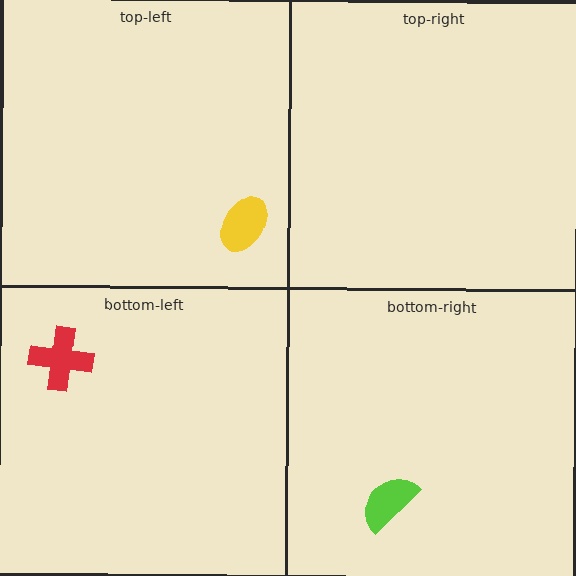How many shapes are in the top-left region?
1.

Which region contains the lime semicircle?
The bottom-right region.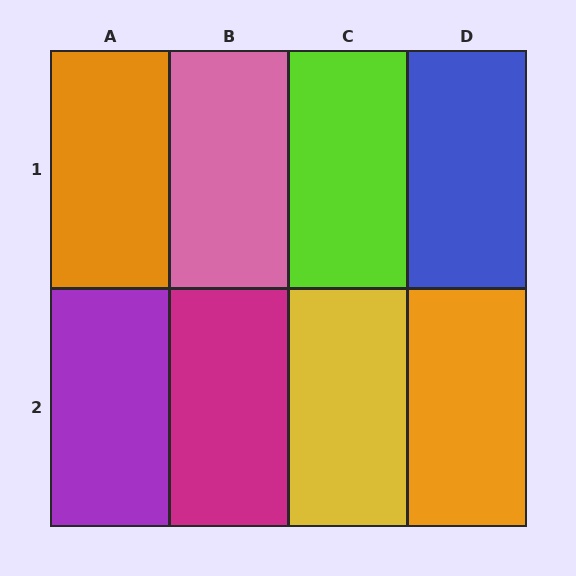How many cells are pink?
1 cell is pink.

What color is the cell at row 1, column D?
Blue.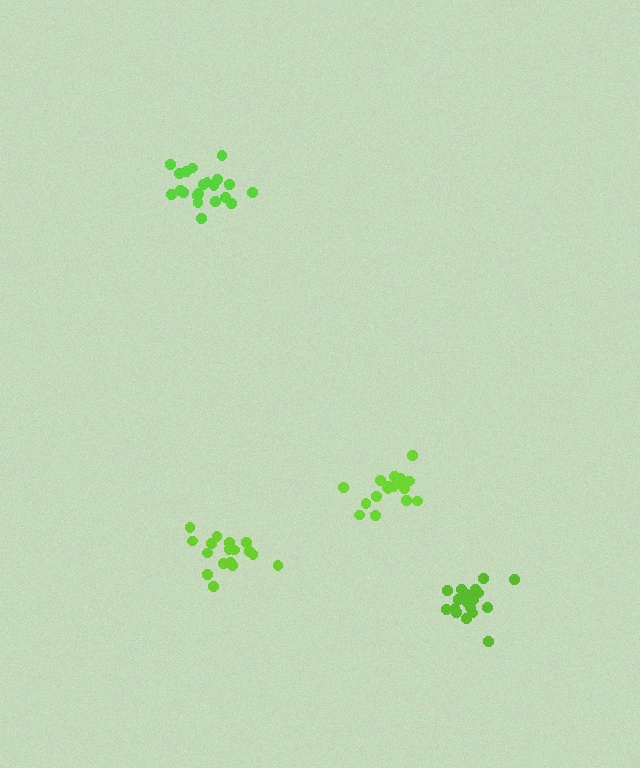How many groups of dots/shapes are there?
There are 4 groups.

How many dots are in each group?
Group 1: 21 dots, Group 2: 17 dots, Group 3: 20 dots, Group 4: 19 dots (77 total).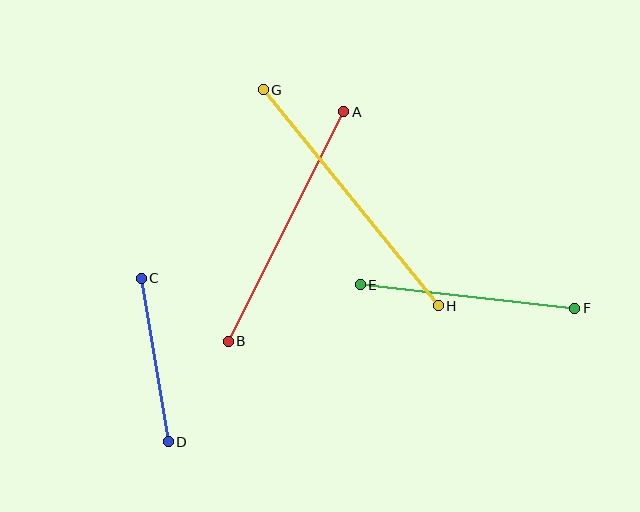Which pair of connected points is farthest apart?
Points G and H are farthest apart.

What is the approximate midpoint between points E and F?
The midpoint is at approximately (467, 297) pixels.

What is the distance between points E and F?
The distance is approximately 215 pixels.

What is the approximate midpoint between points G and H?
The midpoint is at approximately (351, 198) pixels.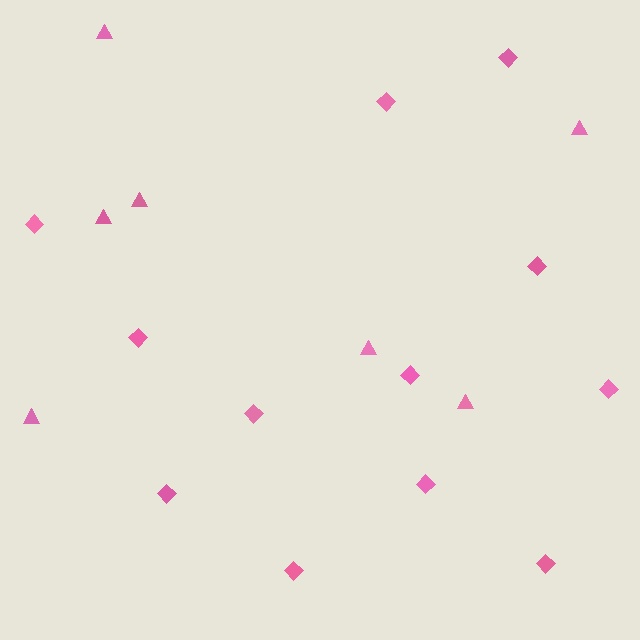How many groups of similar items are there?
There are 2 groups: one group of diamonds (12) and one group of triangles (7).